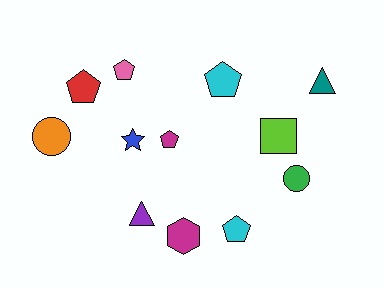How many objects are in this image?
There are 12 objects.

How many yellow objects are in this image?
There are no yellow objects.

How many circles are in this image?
There are 2 circles.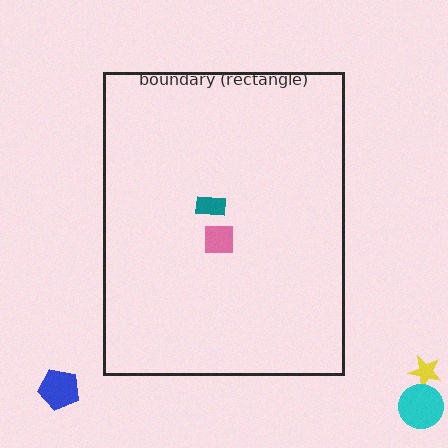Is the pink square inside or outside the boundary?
Inside.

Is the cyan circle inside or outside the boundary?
Outside.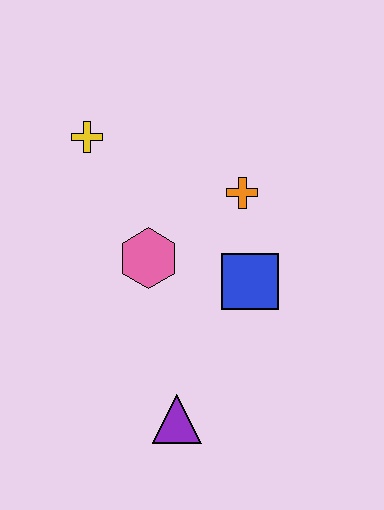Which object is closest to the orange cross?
The blue square is closest to the orange cross.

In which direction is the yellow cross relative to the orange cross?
The yellow cross is to the left of the orange cross.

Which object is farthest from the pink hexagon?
The purple triangle is farthest from the pink hexagon.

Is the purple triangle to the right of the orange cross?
No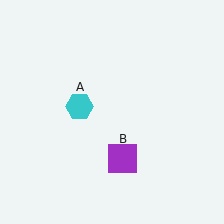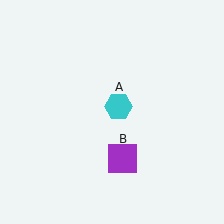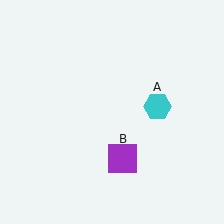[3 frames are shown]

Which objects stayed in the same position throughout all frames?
Purple square (object B) remained stationary.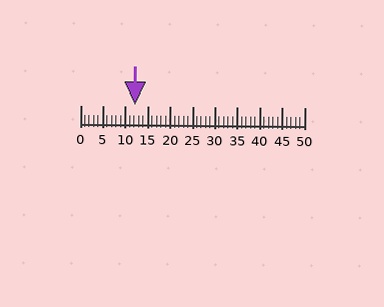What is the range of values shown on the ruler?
The ruler shows values from 0 to 50.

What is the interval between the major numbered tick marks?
The major tick marks are spaced 5 units apart.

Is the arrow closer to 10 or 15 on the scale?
The arrow is closer to 10.